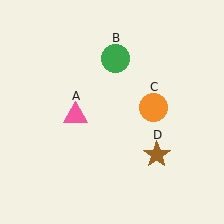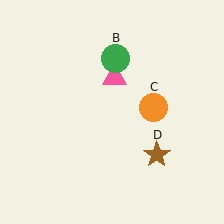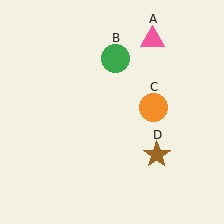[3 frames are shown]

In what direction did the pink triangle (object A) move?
The pink triangle (object A) moved up and to the right.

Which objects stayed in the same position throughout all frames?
Green circle (object B) and orange circle (object C) and brown star (object D) remained stationary.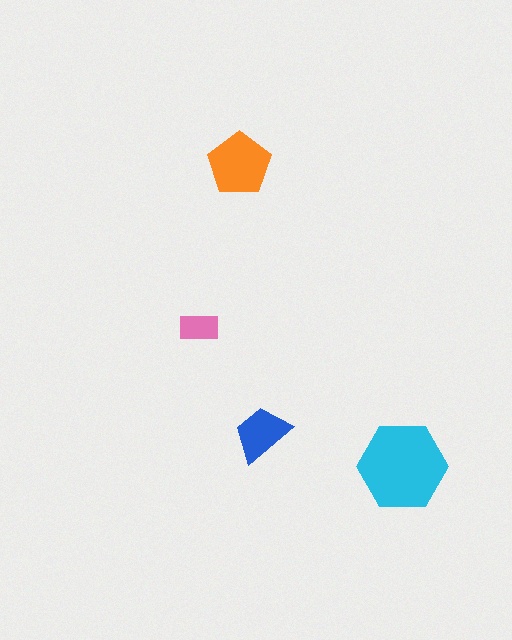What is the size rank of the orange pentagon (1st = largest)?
2nd.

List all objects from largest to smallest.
The cyan hexagon, the orange pentagon, the blue trapezoid, the pink rectangle.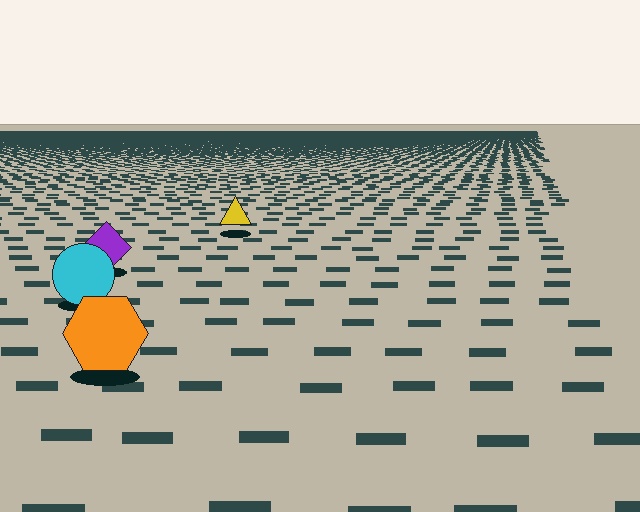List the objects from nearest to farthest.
From nearest to farthest: the orange hexagon, the cyan circle, the purple diamond, the yellow triangle.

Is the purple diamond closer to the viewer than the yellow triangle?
Yes. The purple diamond is closer — you can tell from the texture gradient: the ground texture is coarser near it.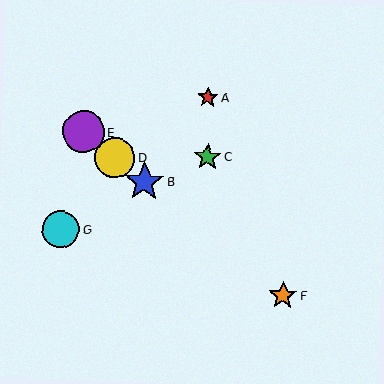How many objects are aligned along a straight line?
4 objects (B, D, E, F) are aligned along a straight line.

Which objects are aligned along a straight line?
Objects B, D, E, F are aligned along a straight line.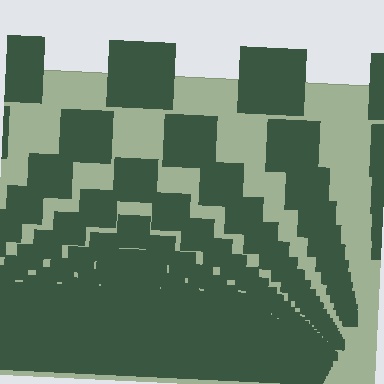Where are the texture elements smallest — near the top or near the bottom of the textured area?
Near the bottom.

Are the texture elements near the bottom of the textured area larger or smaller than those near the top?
Smaller. The gradient is inverted — elements near the bottom are smaller and denser.